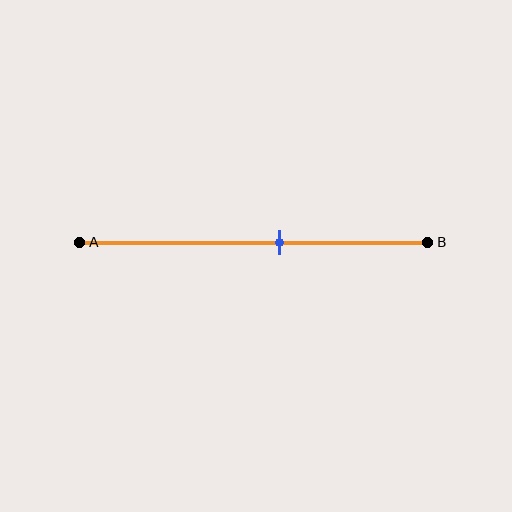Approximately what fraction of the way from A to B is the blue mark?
The blue mark is approximately 55% of the way from A to B.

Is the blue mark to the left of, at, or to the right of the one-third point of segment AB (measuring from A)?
The blue mark is to the right of the one-third point of segment AB.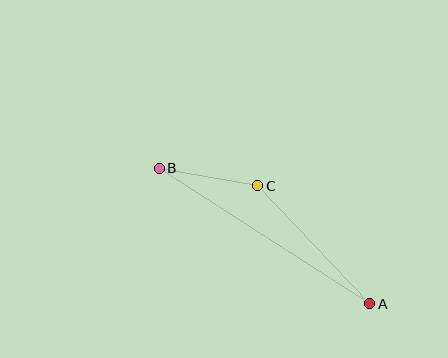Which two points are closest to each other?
Points B and C are closest to each other.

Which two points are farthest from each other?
Points A and B are farthest from each other.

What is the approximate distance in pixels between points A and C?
The distance between A and C is approximately 163 pixels.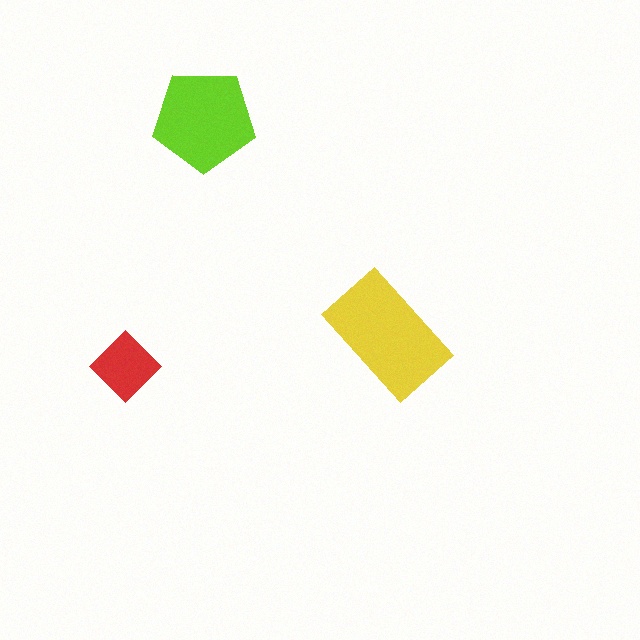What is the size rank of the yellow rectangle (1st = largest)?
1st.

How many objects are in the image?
There are 3 objects in the image.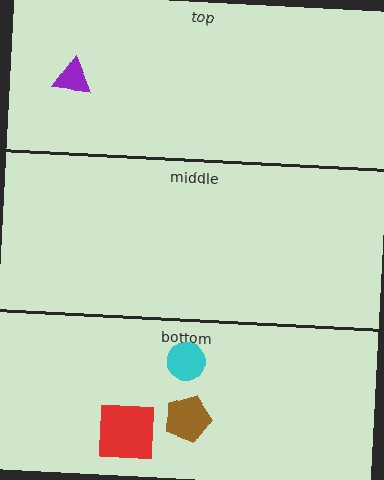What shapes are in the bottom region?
The red square, the brown pentagon, the cyan circle.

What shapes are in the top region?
The purple triangle.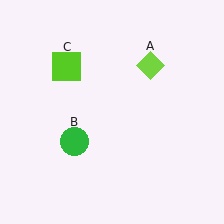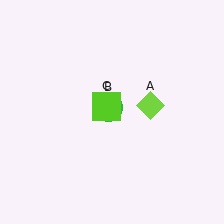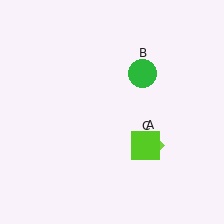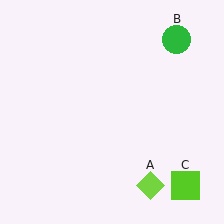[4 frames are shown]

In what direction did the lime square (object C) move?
The lime square (object C) moved down and to the right.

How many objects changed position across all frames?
3 objects changed position: lime diamond (object A), green circle (object B), lime square (object C).